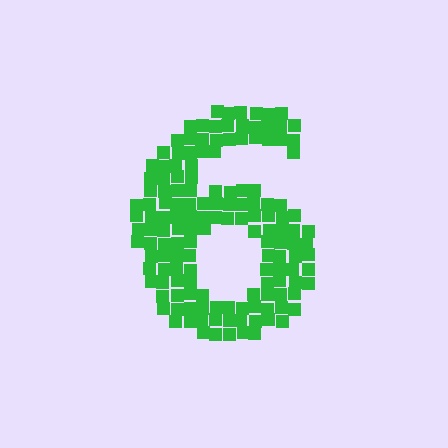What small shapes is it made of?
It is made of small squares.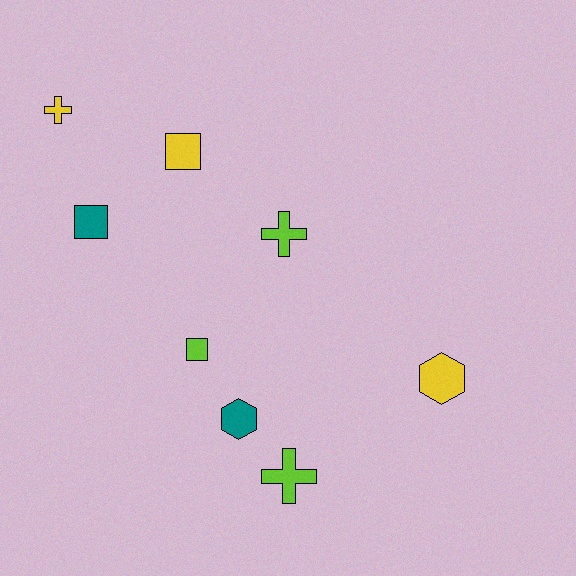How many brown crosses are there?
There are no brown crosses.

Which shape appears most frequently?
Cross, with 3 objects.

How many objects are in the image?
There are 8 objects.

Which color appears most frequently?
Lime, with 3 objects.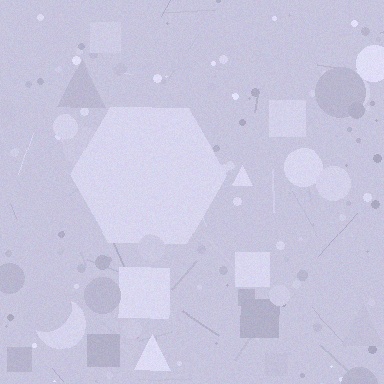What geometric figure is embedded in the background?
A hexagon is embedded in the background.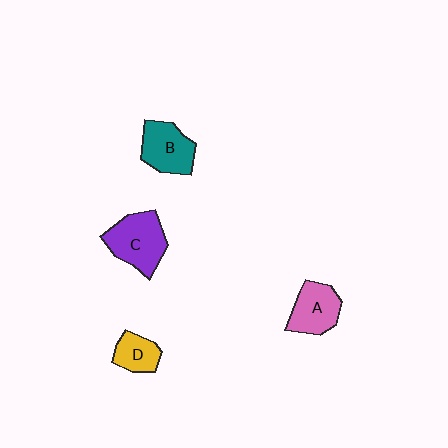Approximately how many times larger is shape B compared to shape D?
Approximately 1.6 times.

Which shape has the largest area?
Shape C (purple).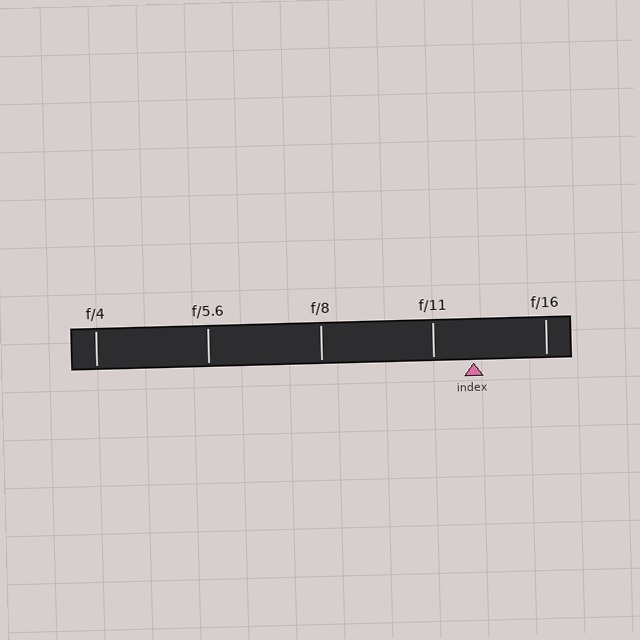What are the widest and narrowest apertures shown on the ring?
The widest aperture shown is f/4 and the narrowest is f/16.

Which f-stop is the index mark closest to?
The index mark is closest to f/11.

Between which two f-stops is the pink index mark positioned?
The index mark is between f/11 and f/16.